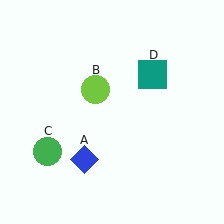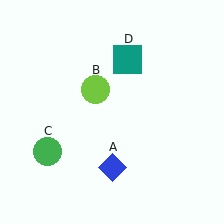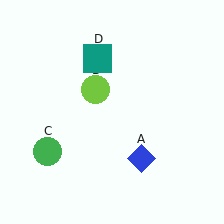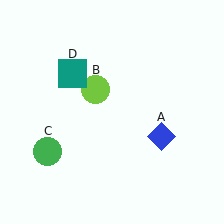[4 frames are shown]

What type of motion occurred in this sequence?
The blue diamond (object A), teal square (object D) rotated counterclockwise around the center of the scene.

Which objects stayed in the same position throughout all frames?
Lime circle (object B) and green circle (object C) remained stationary.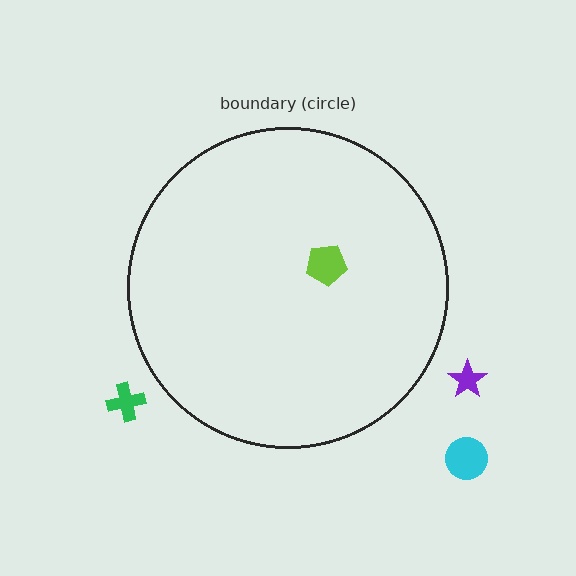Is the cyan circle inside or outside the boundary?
Outside.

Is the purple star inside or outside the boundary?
Outside.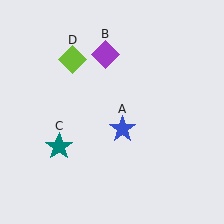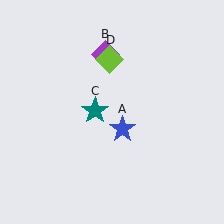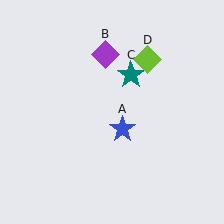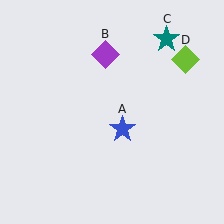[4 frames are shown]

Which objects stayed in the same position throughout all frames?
Blue star (object A) and purple diamond (object B) remained stationary.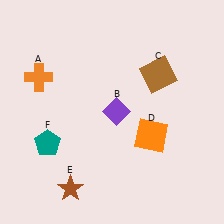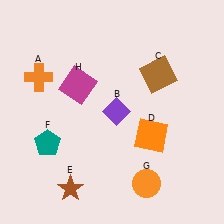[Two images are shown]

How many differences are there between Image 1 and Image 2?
There are 2 differences between the two images.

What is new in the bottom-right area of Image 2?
An orange circle (G) was added in the bottom-right area of Image 2.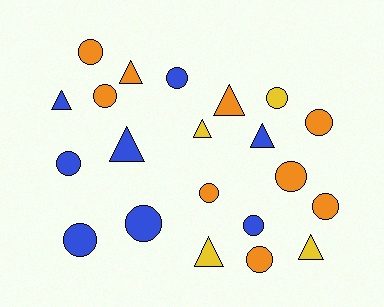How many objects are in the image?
There are 21 objects.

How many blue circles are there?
There are 5 blue circles.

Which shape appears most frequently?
Circle, with 13 objects.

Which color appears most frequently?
Orange, with 9 objects.